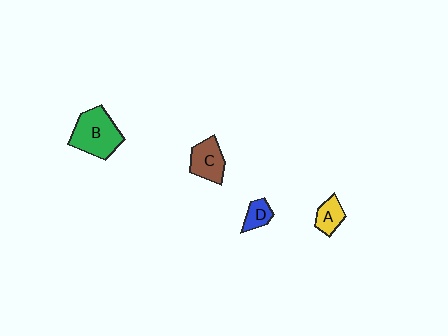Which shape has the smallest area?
Shape D (blue).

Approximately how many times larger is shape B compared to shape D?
Approximately 2.8 times.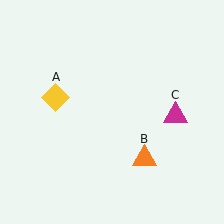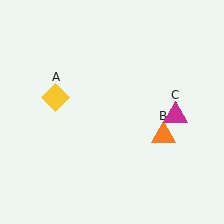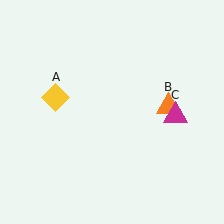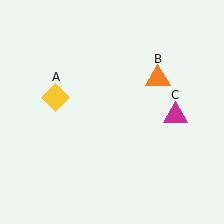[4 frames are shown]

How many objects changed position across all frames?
1 object changed position: orange triangle (object B).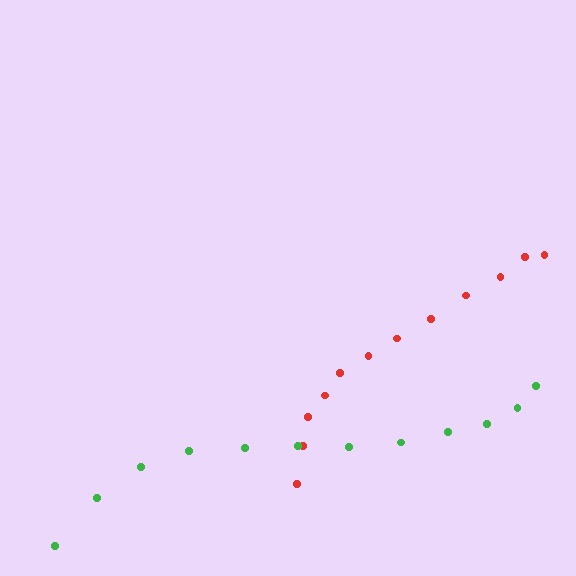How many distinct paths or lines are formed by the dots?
There are 2 distinct paths.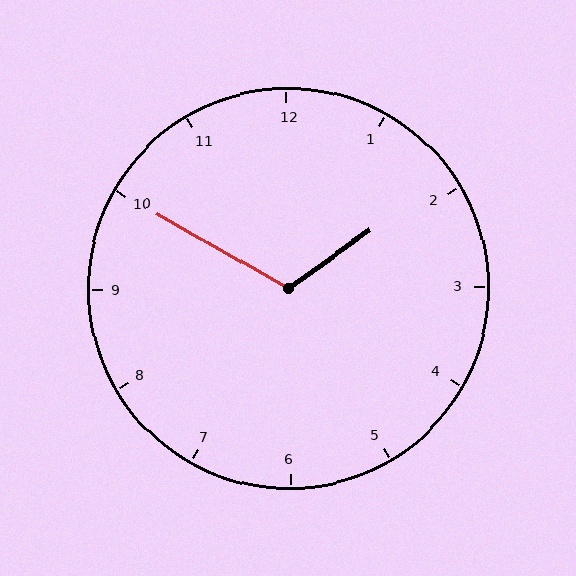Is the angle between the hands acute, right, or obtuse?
It is obtuse.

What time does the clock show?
1:50.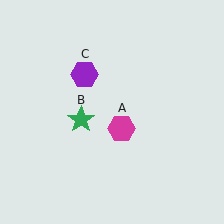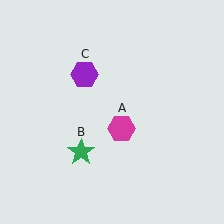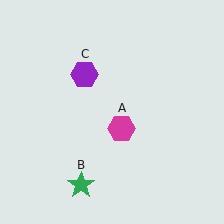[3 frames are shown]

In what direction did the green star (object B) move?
The green star (object B) moved down.